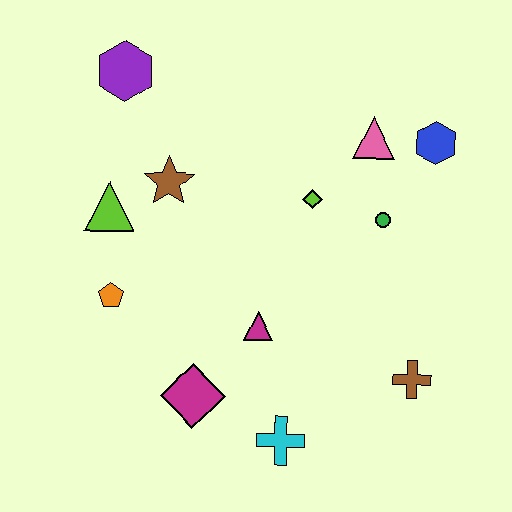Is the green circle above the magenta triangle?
Yes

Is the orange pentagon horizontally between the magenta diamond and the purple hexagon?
No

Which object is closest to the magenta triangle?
The magenta diamond is closest to the magenta triangle.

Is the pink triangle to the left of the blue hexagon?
Yes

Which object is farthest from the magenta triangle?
The purple hexagon is farthest from the magenta triangle.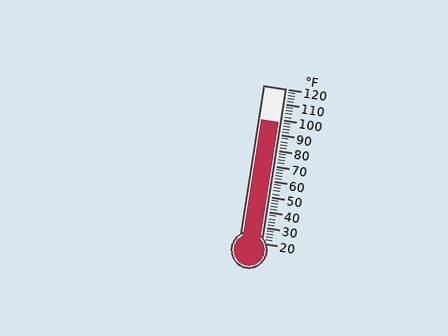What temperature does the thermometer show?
The thermometer shows approximately 98°F.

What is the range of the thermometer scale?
The thermometer scale ranges from 20°F to 120°F.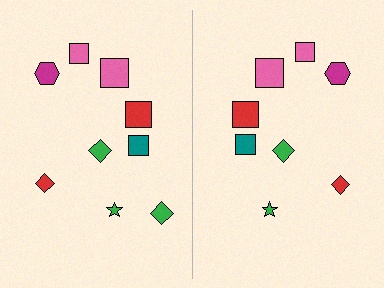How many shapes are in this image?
There are 17 shapes in this image.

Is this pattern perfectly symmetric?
No, the pattern is not perfectly symmetric. A green diamond is missing from the right side.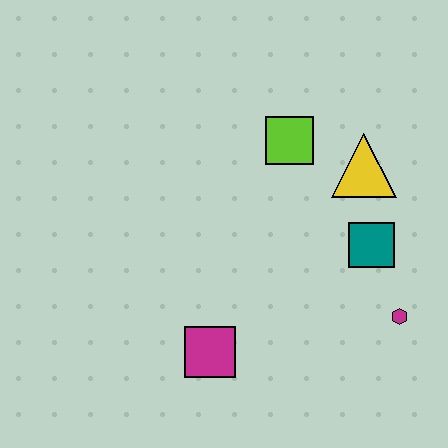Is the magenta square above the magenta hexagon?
No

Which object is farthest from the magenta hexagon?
The lime square is farthest from the magenta hexagon.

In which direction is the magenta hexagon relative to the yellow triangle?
The magenta hexagon is below the yellow triangle.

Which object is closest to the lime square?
The yellow triangle is closest to the lime square.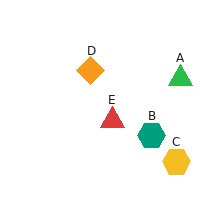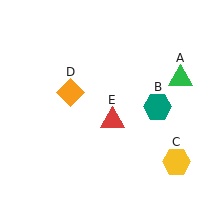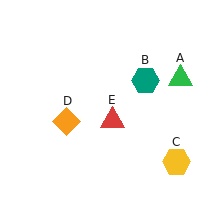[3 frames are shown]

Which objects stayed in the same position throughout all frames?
Green triangle (object A) and yellow hexagon (object C) and red triangle (object E) remained stationary.